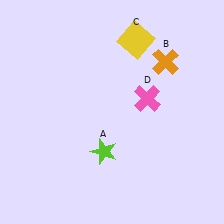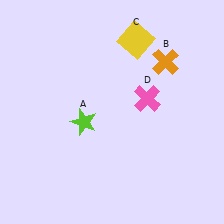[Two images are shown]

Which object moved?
The lime star (A) moved up.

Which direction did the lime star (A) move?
The lime star (A) moved up.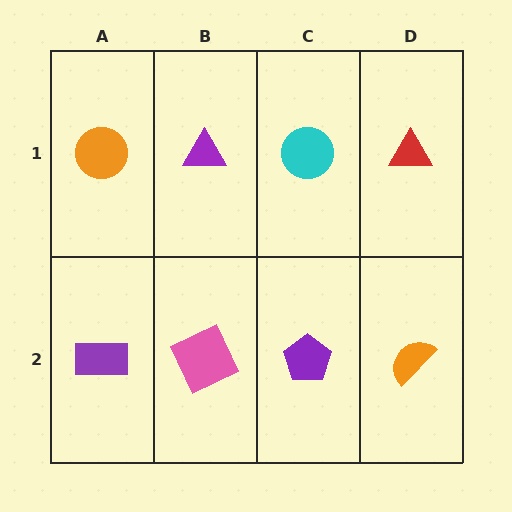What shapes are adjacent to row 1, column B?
A pink square (row 2, column B), an orange circle (row 1, column A), a cyan circle (row 1, column C).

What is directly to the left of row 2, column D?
A purple pentagon.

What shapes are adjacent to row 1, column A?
A purple rectangle (row 2, column A), a purple triangle (row 1, column B).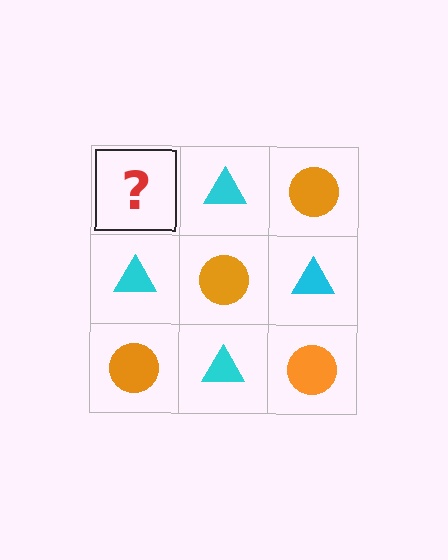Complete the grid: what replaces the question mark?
The question mark should be replaced with an orange circle.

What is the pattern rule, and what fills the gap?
The rule is that it alternates orange circle and cyan triangle in a checkerboard pattern. The gap should be filled with an orange circle.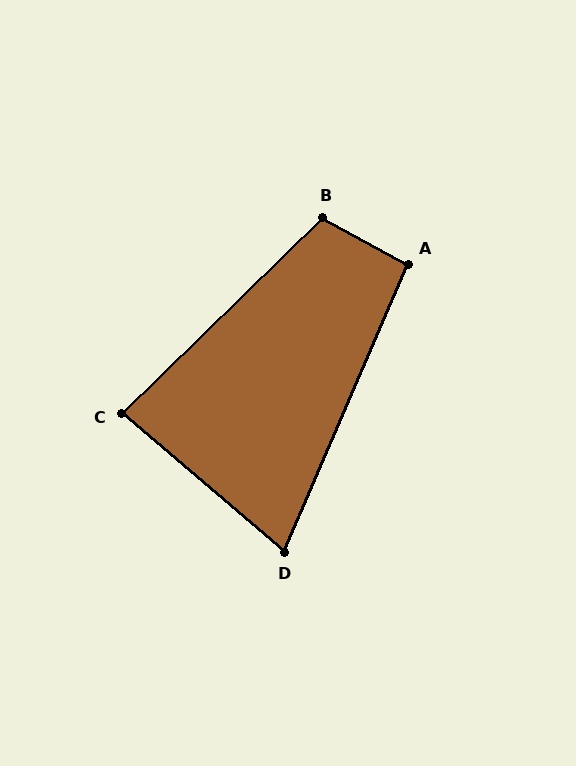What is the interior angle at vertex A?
Approximately 95 degrees (obtuse).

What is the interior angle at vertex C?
Approximately 85 degrees (acute).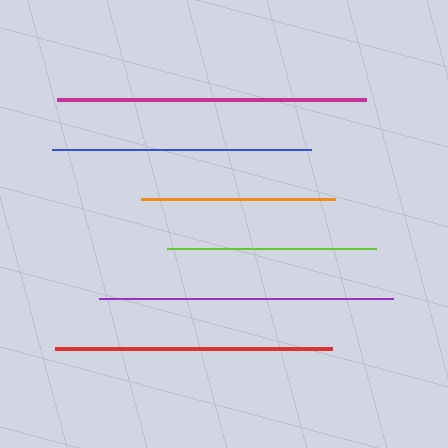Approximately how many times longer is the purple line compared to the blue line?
The purple line is approximately 1.1 times the length of the blue line.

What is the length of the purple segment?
The purple segment is approximately 293 pixels long.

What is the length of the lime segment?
The lime segment is approximately 209 pixels long.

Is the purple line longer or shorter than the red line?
The purple line is longer than the red line.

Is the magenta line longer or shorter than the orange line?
The magenta line is longer than the orange line.